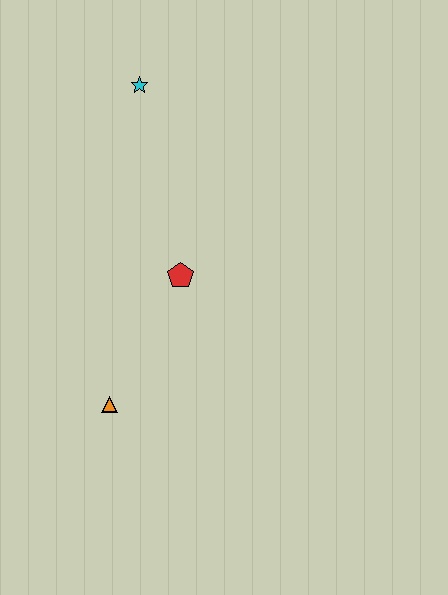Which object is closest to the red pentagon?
The orange triangle is closest to the red pentagon.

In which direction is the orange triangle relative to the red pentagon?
The orange triangle is below the red pentagon.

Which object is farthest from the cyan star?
The orange triangle is farthest from the cyan star.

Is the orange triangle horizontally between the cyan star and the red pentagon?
No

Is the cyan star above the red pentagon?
Yes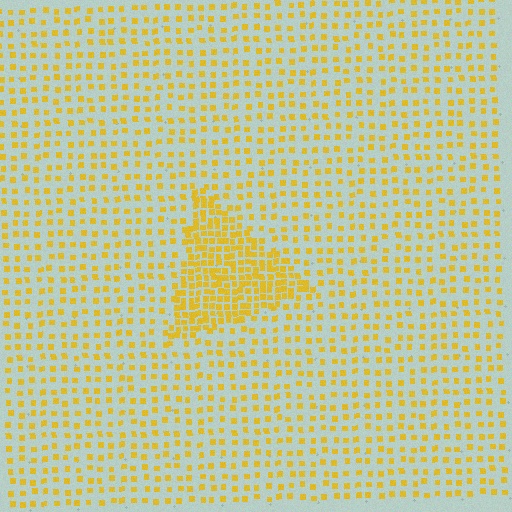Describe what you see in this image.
The image contains small yellow elements arranged at two different densities. A triangle-shaped region is visible where the elements are more densely packed than the surrounding area.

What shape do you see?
I see a triangle.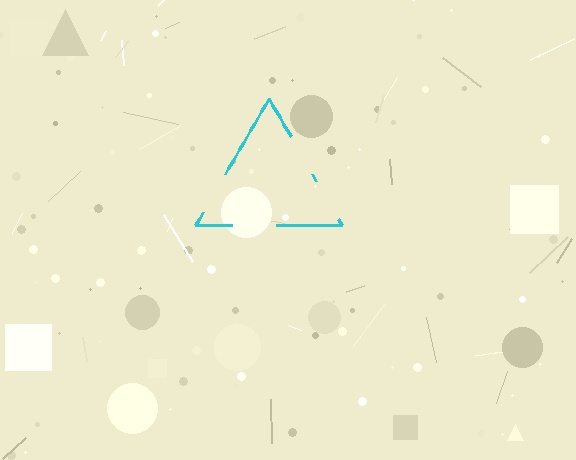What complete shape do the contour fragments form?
The contour fragments form a triangle.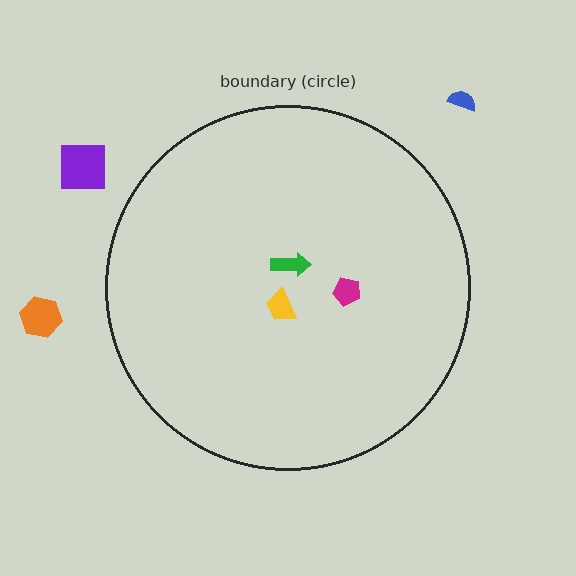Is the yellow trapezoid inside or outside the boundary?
Inside.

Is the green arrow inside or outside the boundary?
Inside.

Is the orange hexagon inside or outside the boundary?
Outside.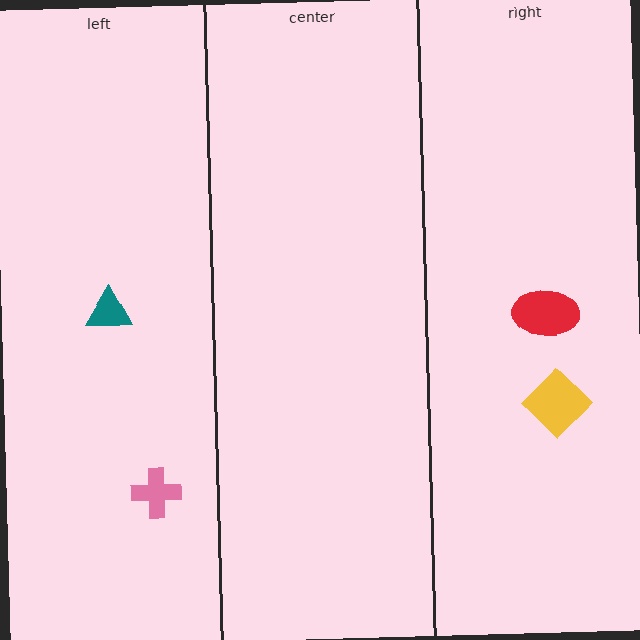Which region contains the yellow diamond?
The right region.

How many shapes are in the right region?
2.